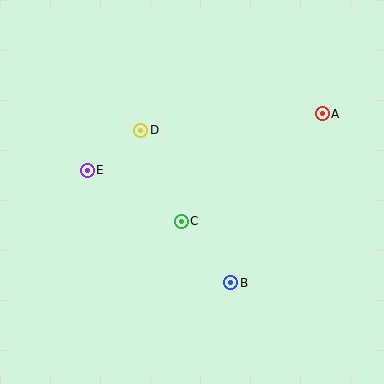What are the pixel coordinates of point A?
Point A is at (322, 114).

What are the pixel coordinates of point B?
Point B is at (231, 283).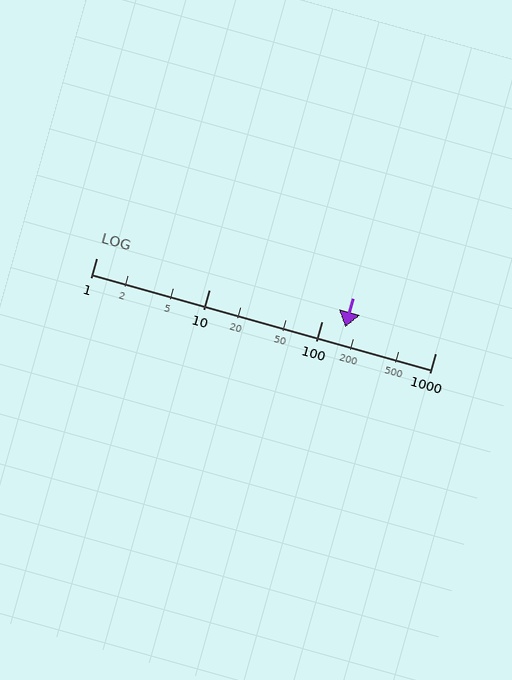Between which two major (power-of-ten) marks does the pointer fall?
The pointer is between 100 and 1000.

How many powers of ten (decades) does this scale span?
The scale spans 3 decades, from 1 to 1000.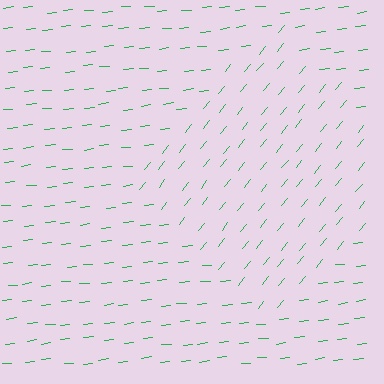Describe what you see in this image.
The image is filled with small green line segments. A diamond region in the image has lines oriented differently from the surrounding lines, creating a visible texture boundary.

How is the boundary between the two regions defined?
The boundary is defined purely by a change in line orientation (approximately 45 degrees difference). All lines are the same color and thickness.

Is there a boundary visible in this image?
Yes, there is a texture boundary formed by a change in line orientation.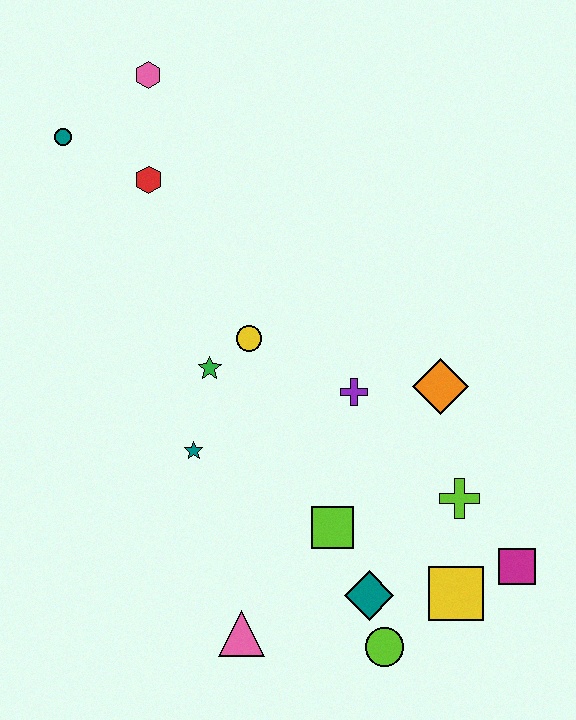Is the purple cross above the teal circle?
No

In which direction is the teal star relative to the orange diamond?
The teal star is to the left of the orange diamond.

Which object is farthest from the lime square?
The pink hexagon is farthest from the lime square.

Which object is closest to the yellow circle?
The green star is closest to the yellow circle.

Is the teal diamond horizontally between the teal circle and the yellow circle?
No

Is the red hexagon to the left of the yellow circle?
Yes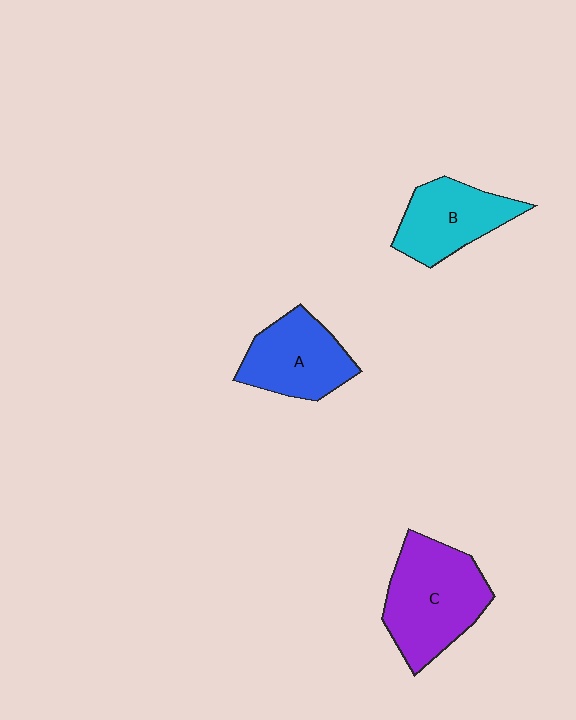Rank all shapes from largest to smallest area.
From largest to smallest: C (purple), A (blue), B (cyan).